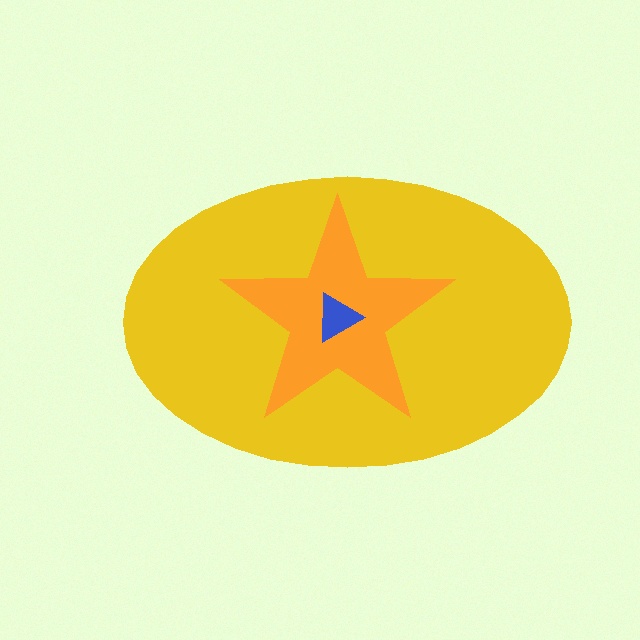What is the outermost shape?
The yellow ellipse.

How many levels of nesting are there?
3.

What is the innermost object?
The blue triangle.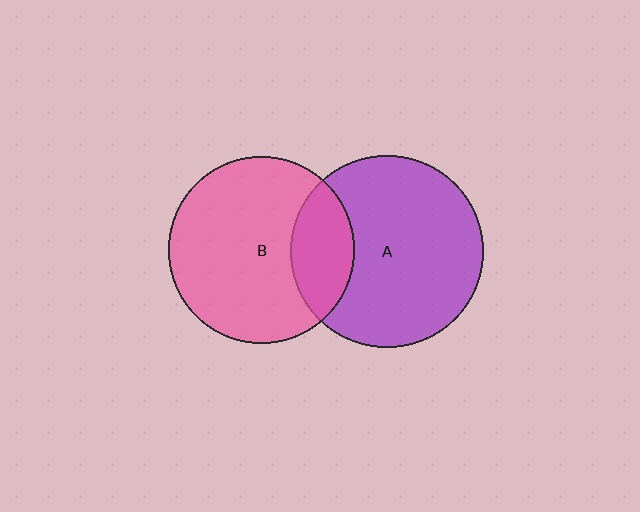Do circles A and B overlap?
Yes.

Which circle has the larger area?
Circle A (purple).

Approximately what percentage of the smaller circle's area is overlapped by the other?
Approximately 25%.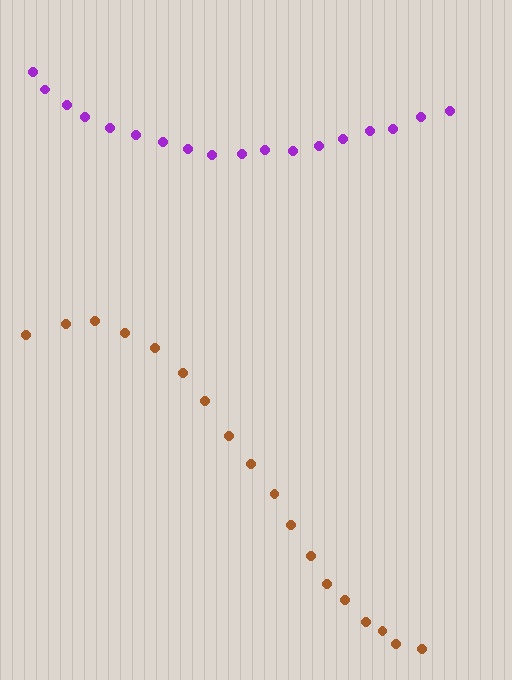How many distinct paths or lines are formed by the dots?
There are 2 distinct paths.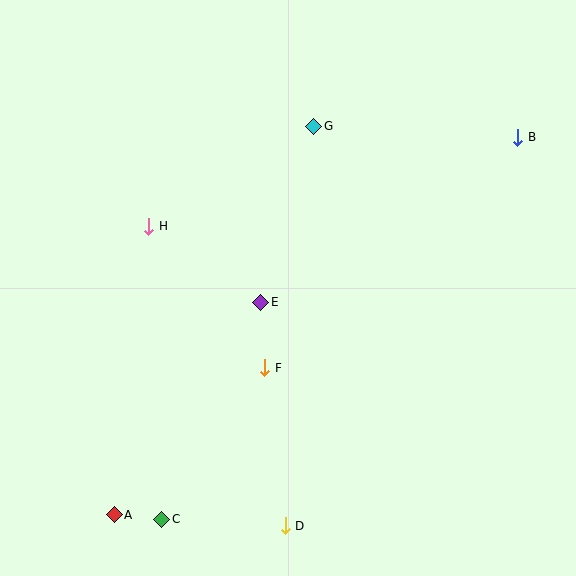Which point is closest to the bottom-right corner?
Point D is closest to the bottom-right corner.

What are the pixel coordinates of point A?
Point A is at (114, 515).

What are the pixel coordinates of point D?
Point D is at (285, 526).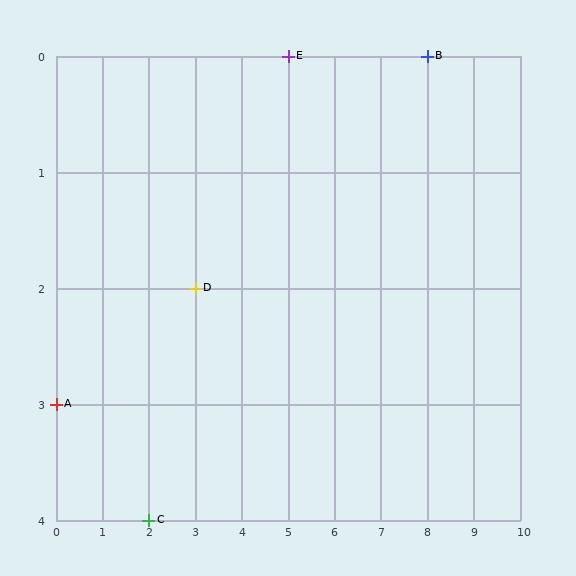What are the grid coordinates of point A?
Point A is at grid coordinates (0, 3).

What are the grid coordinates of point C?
Point C is at grid coordinates (2, 4).